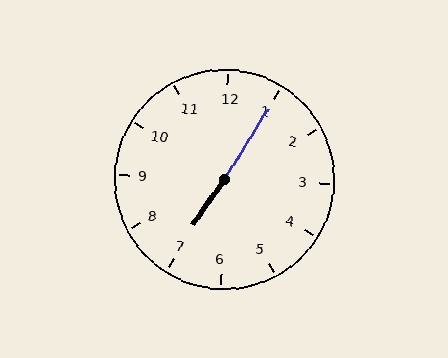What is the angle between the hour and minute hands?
Approximately 178 degrees.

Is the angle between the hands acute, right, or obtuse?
It is obtuse.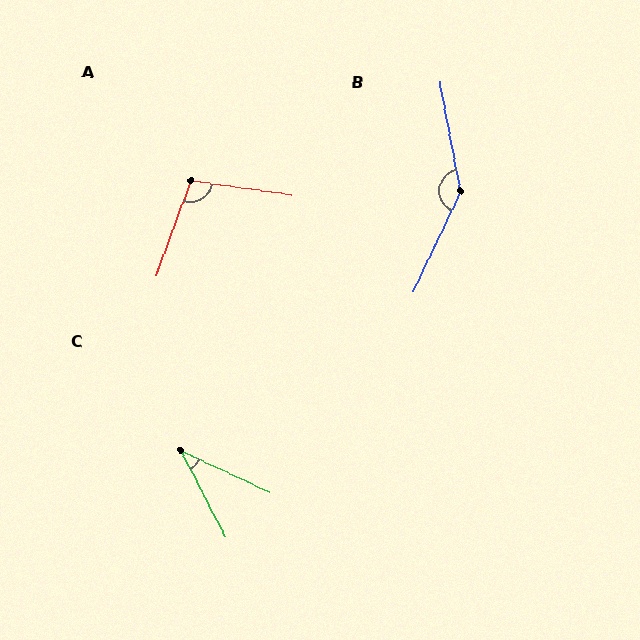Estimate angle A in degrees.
Approximately 102 degrees.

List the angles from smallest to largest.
C (38°), A (102°), B (144°).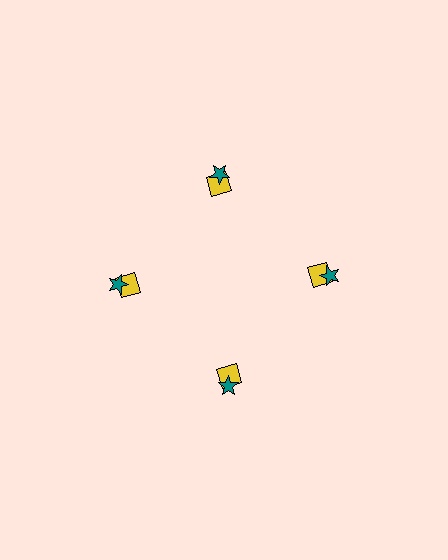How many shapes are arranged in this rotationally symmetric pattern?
There are 8 shapes, arranged in 4 groups of 2.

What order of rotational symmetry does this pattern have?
This pattern has 4-fold rotational symmetry.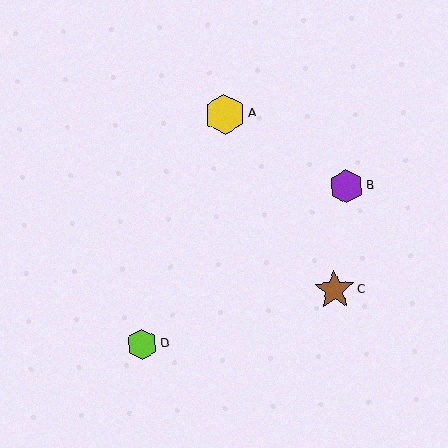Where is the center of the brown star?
The center of the brown star is at (334, 290).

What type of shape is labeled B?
Shape B is a purple hexagon.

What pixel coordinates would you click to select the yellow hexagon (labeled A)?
Click at (225, 114) to select the yellow hexagon A.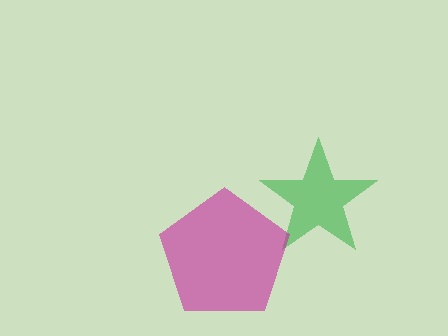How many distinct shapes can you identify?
There are 2 distinct shapes: a green star, a magenta pentagon.